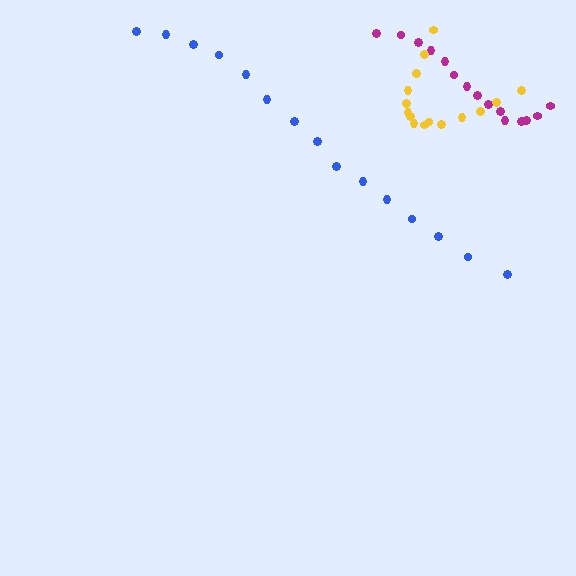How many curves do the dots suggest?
There are 3 distinct paths.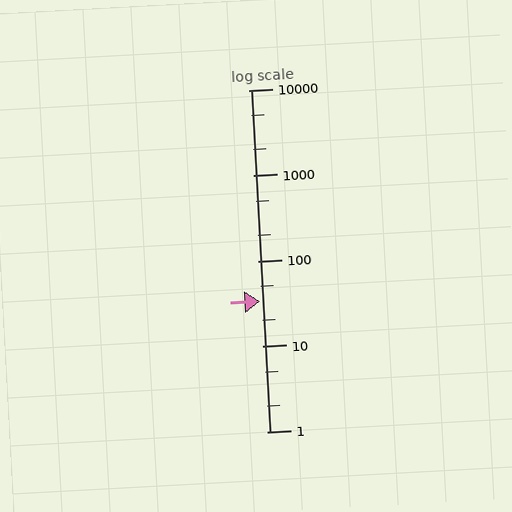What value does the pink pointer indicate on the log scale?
The pointer indicates approximately 34.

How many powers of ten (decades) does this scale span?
The scale spans 4 decades, from 1 to 10000.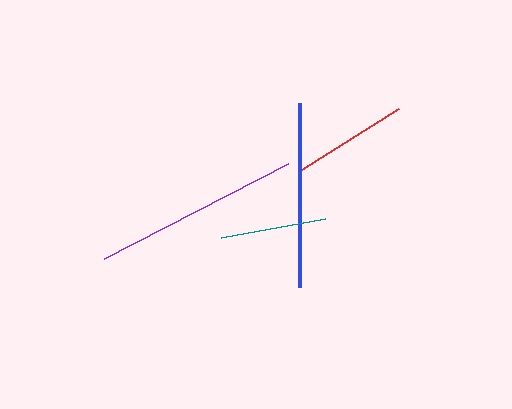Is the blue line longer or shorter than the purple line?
The purple line is longer than the blue line.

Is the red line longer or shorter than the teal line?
The red line is longer than the teal line.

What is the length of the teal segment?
The teal segment is approximately 105 pixels long.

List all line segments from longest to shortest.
From longest to shortest: purple, blue, red, teal.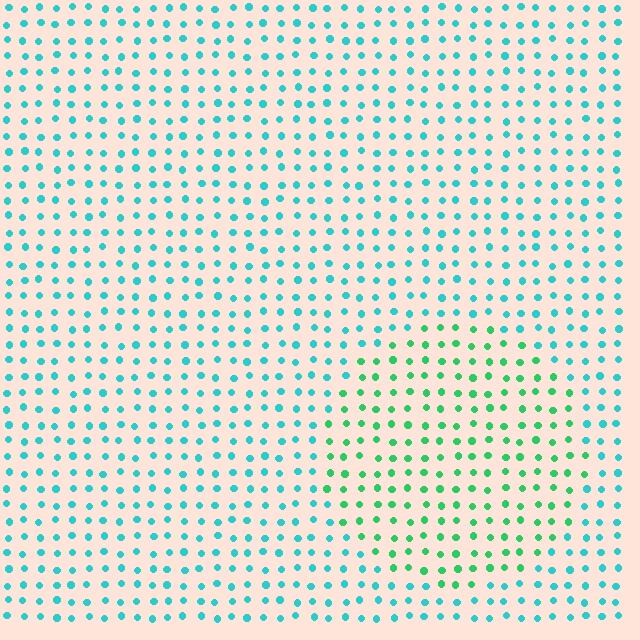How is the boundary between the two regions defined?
The boundary is defined purely by a slight shift in hue (about 37 degrees). Spacing, size, and orientation are identical on both sides.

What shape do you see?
I see a circle.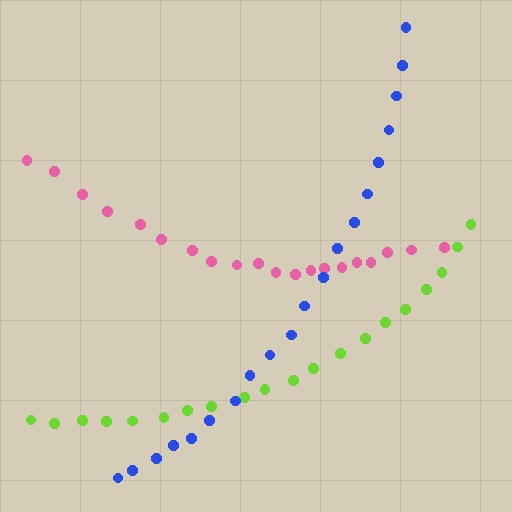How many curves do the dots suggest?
There are 3 distinct paths.